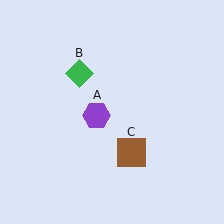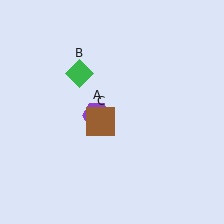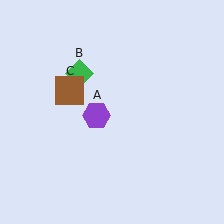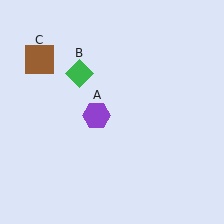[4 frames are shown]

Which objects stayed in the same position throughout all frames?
Purple hexagon (object A) and green diamond (object B) remained stationary.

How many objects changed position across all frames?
1 object changed position: brown square (object C).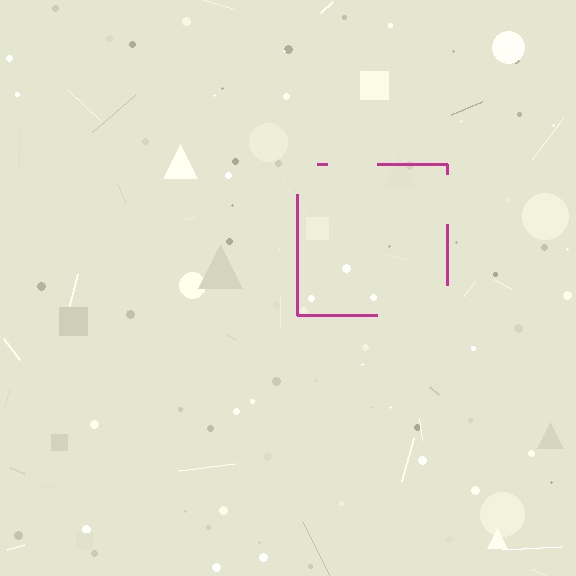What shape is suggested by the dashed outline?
The dashed outline suggests a square.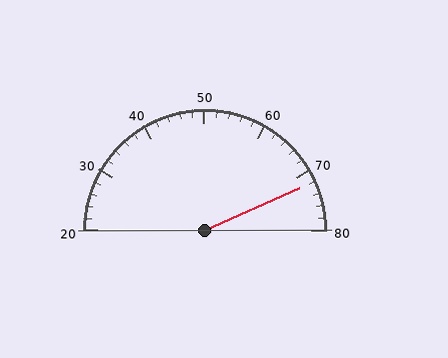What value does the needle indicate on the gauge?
The needle indicates approximately 72.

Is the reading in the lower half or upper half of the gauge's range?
The reading is in the upper half of the range (20 to 80).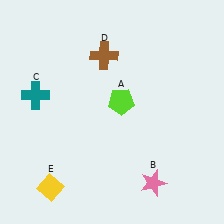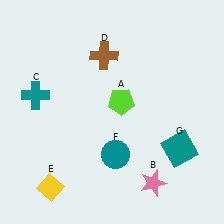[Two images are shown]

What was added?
A teal circle (F), a teal square (G) were added in Image 2.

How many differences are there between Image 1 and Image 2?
There are 2 differences between the two images.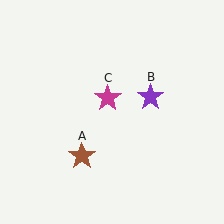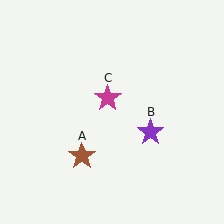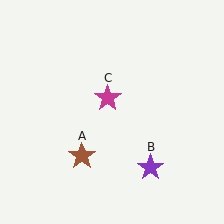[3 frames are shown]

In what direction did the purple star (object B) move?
The purple star (object B) moved down.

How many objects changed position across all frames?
1 object changed position: purple star (object B).